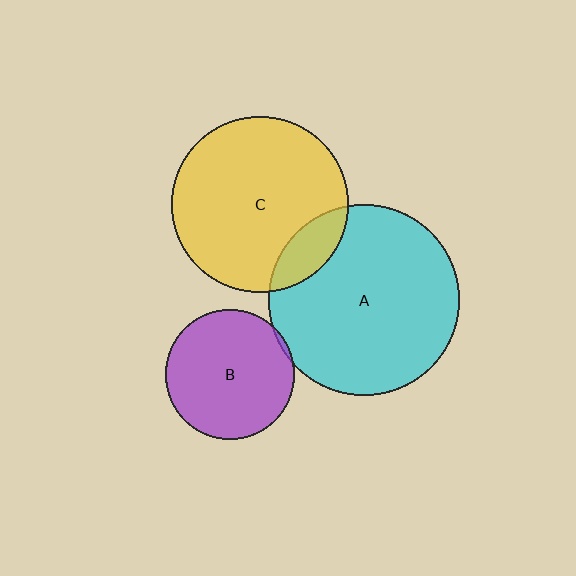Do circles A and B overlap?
Yes.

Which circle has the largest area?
Circle A (cyan).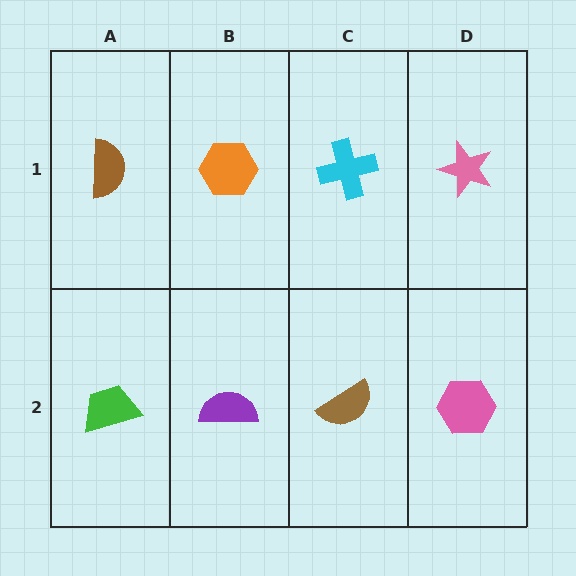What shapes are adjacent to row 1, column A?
A green trapezoid (row 2, column A), an orange hexagon (row 1, column B).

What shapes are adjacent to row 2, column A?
A brown semicircle (row 1, column A), a purple semicircle (row 2, column B).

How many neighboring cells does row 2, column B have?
3.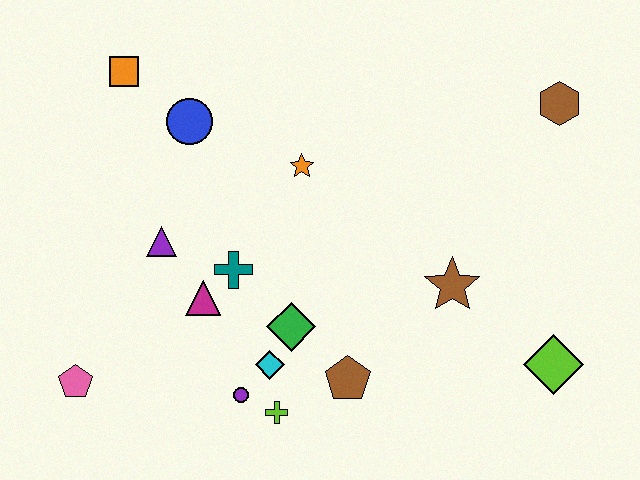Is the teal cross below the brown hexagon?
Yes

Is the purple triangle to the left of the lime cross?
Yes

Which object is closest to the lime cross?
The purple circle is closest to the lime cross.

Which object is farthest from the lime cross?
The brown hexagon is farthest from the lime cross.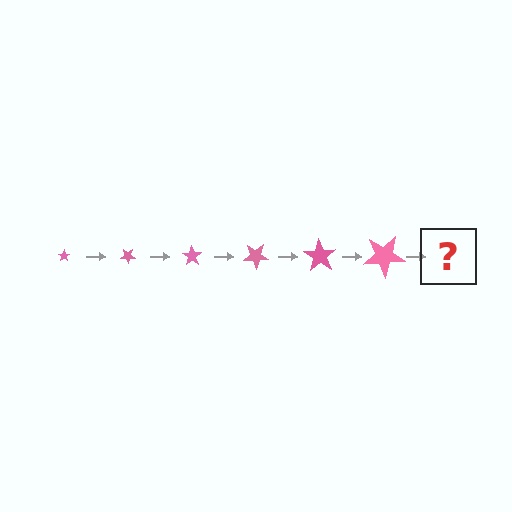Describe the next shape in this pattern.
It should be a star, larger than the previous one and rotated 210 degrees from the start.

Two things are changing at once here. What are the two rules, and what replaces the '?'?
The two rules are that the star grows larger each step and it rotates 35 degrees each step. The '?' should be a star, larger than the previous one and rotated 210 degrees from the start.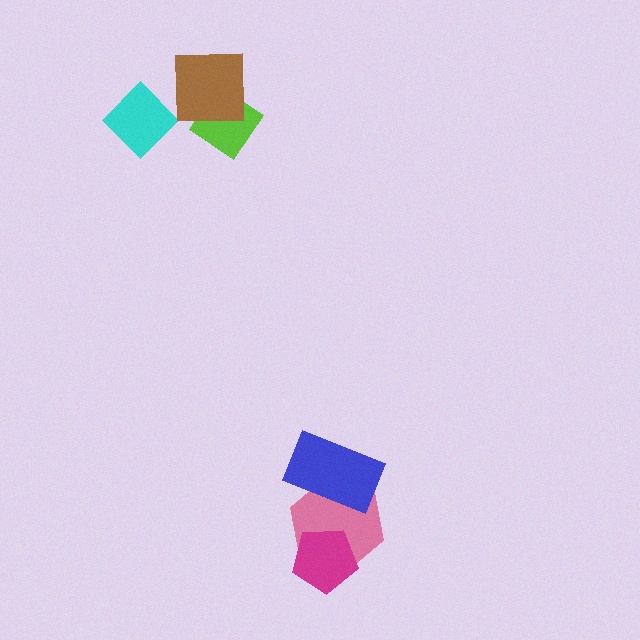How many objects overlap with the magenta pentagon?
1 object overlaps with the magenta pentagon.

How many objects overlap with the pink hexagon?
2 objects overlap with the pink hexagon.